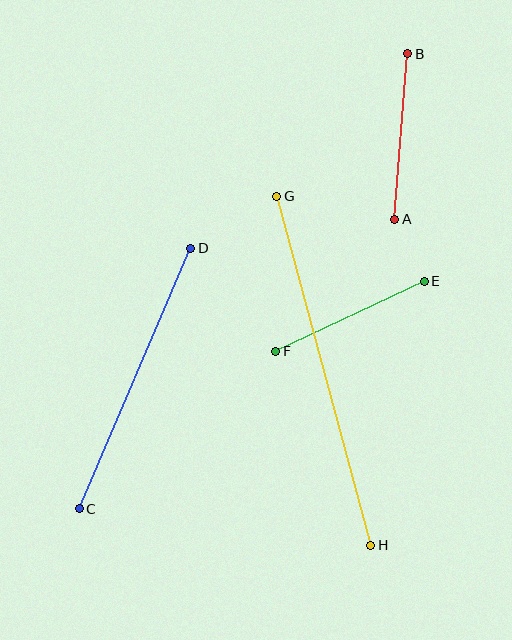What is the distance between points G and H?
The distance is approximately 361 pixels.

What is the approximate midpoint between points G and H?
The midpoint is at approximately (324, 371) pixels.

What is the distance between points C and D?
The distance is approximately 283 pixels.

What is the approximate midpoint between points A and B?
The midpoint is at approximately (401, 136) pixels.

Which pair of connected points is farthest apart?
Points G and H are farthest apart.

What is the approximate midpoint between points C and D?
The midpoint is at approximately (135, 378) pixels.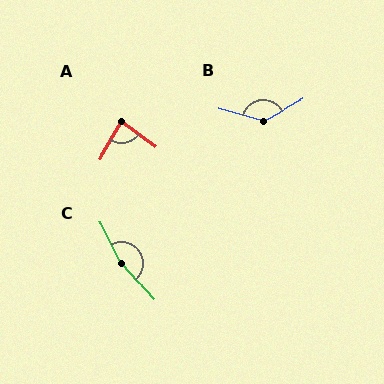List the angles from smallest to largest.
A (83°), B (135°), C (165°).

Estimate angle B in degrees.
Approximately 135 degrees.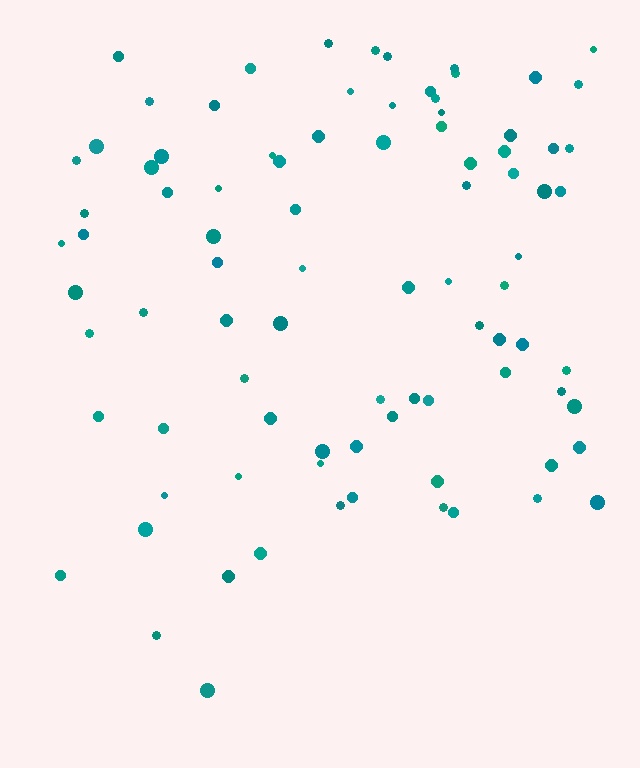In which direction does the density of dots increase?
From bottom to top, with the top side densest.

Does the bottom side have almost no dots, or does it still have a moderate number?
Still a moderate number, just noticeably fewer than the top.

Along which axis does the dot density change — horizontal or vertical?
Vertical.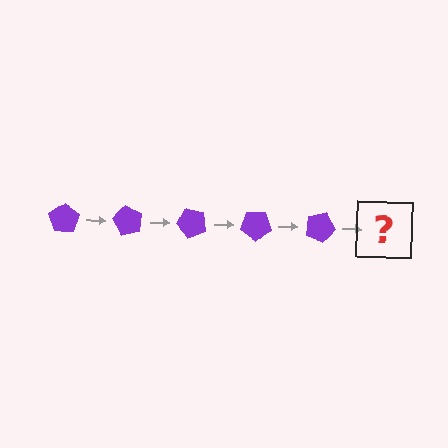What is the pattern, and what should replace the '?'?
The pattern is that the pentagon rotates 60 degrees each step. The '?' should be a purple pentagon rotated 300 degrees.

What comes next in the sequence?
The next element should be a purple pentagon rotated 300 degrees.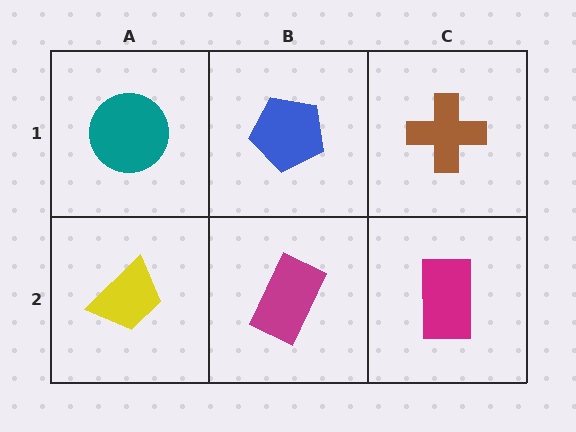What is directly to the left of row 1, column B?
A teal circle.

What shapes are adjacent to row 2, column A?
A teal circle (row 1, column A), a magenta rectangle (row 2, column B).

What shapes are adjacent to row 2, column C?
A brown cross (row 1, column C), a magenta rectangle (row 2, column B).